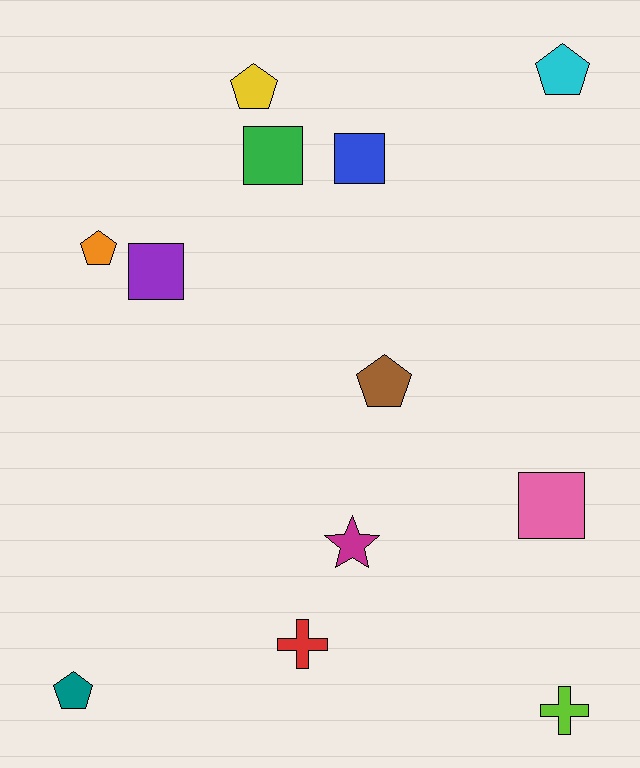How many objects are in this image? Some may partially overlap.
There are 12 objects.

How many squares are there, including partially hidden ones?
There are 4 squares.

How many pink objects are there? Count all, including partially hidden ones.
There is 1 pink object.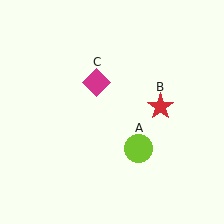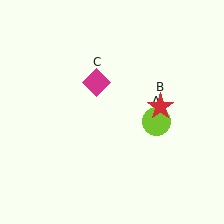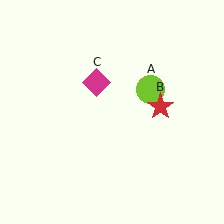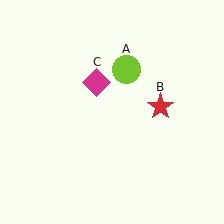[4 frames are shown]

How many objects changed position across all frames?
1 object changed position: lime circle (object A).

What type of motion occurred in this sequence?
The lime circle (object A) rotated counterclockwise around the center of the scene.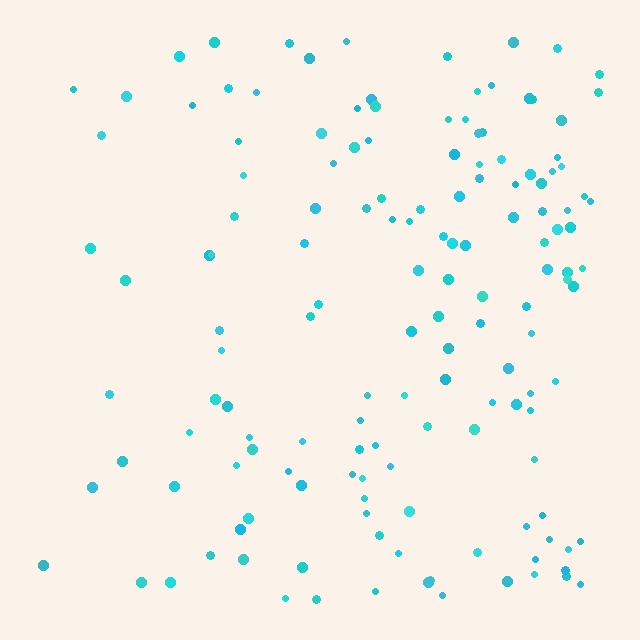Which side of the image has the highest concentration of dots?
The right.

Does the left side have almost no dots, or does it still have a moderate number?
Still a moderate number, just noticeably fewer than the right.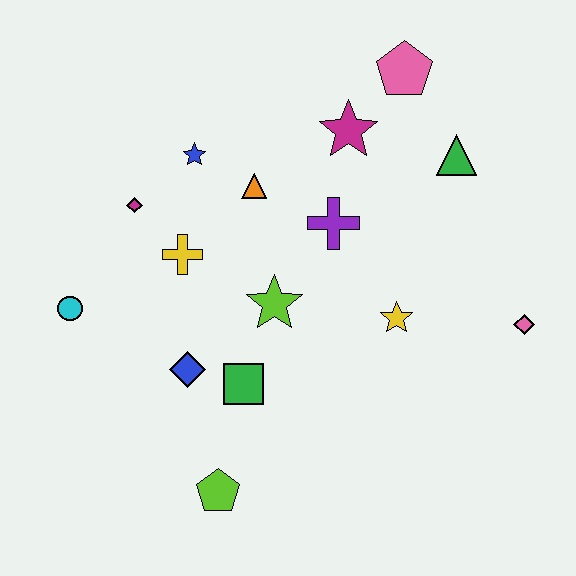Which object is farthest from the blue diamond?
The pink pentagon is farthest from the blue diamond.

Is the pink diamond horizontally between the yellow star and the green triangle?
No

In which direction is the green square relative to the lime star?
The green square is below the lime star.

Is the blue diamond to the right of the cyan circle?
Yes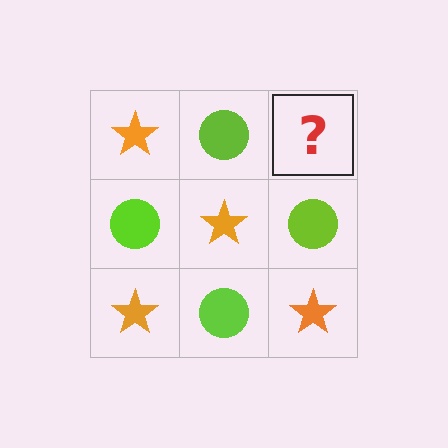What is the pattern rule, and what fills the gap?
The rule is that it alternates orange star and lime circle in a checkerboard pattern. The gap should be filled with an orange star.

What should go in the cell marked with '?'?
The missing cell should contain an orange star.